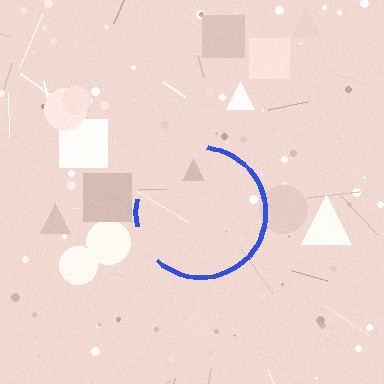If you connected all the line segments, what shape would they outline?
They would outline a circle.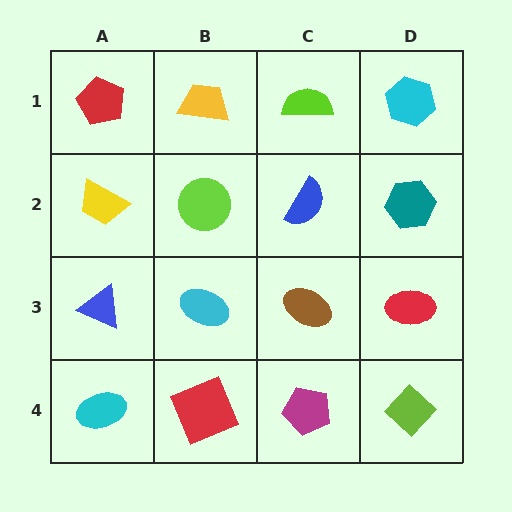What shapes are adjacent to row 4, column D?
A red ellipse (row 3, column D), a magenta pentagon (row 4, column C).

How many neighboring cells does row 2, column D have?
3.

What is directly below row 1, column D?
A teal hexagon.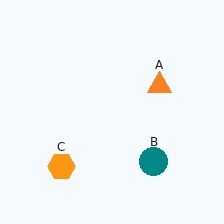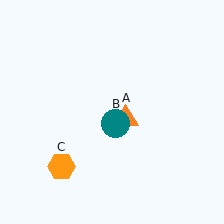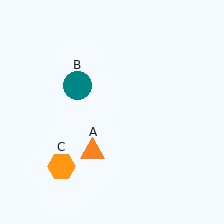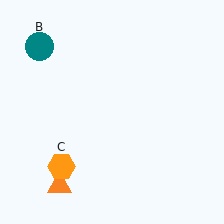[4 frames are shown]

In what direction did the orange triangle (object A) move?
The orange triangle (object A) moved down and to the left.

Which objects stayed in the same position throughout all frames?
Orange hexagon (object C) remained stationary.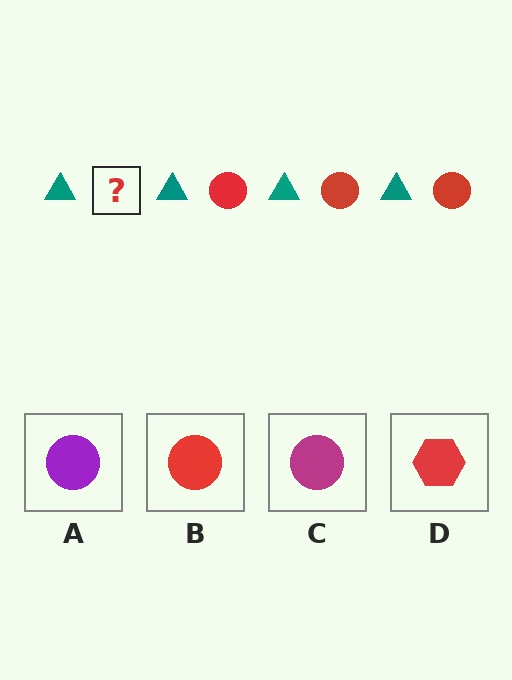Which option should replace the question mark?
Option B.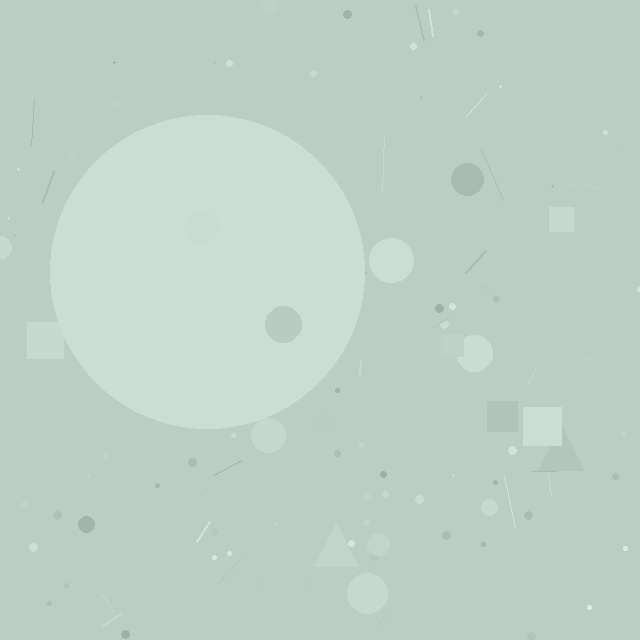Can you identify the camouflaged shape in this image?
The camouflaged shape is a circle.